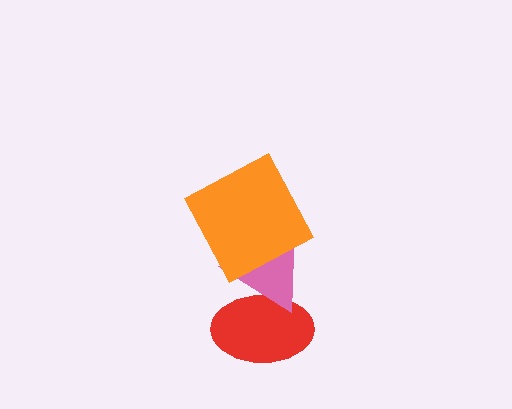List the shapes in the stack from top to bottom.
From top to bottom: the orange square, the pink triangle, the red ellipse.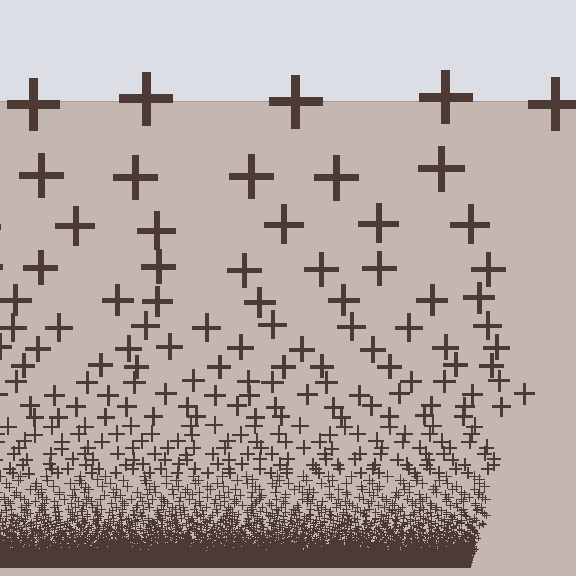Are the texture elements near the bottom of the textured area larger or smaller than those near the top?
Smaller. The gradient is inverted — elements near the bottom are smaller and denser.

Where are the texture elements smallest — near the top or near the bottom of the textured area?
Near the bottom.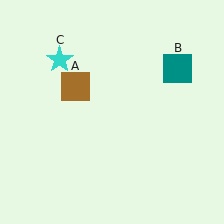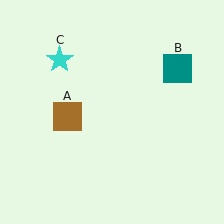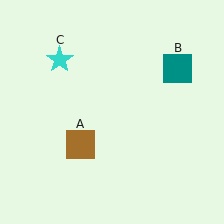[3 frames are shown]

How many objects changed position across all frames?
1 object changed position: brown square (object A).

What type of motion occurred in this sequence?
The brown square (object A) rotated counterclockwise around the center of the scene.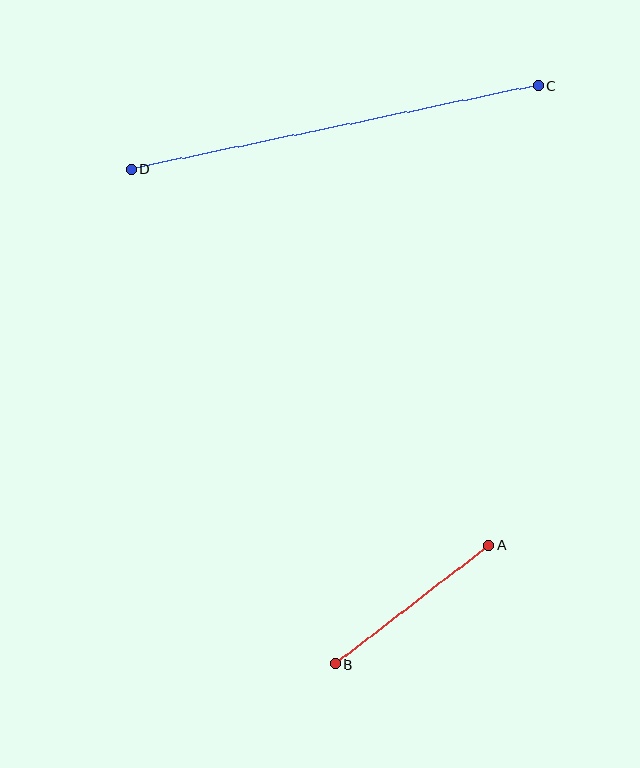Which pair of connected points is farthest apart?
Points C and D are farthest apart.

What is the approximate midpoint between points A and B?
The midpoint is at approximately (412, 605) pixels.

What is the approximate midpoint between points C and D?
The midpoint is at approximately (335, 127) pixels.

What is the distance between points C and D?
The distance is approximately 416 pixels.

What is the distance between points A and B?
The distance is approximately 194 pixels.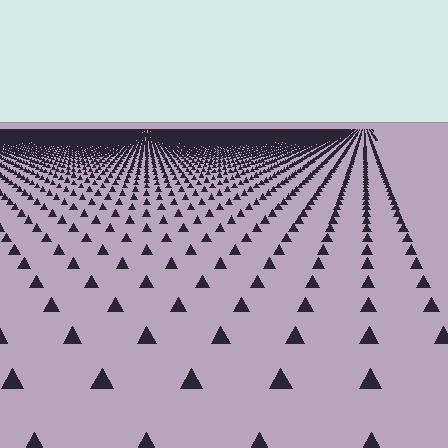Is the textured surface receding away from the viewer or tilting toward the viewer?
The surface is receding away from the viewer. Texture elements get smaller and denser toward the top.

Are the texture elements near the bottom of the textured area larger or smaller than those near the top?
Larger. Near the bottom, elements are closer to the viewer and appear at a bigger on-screen size.